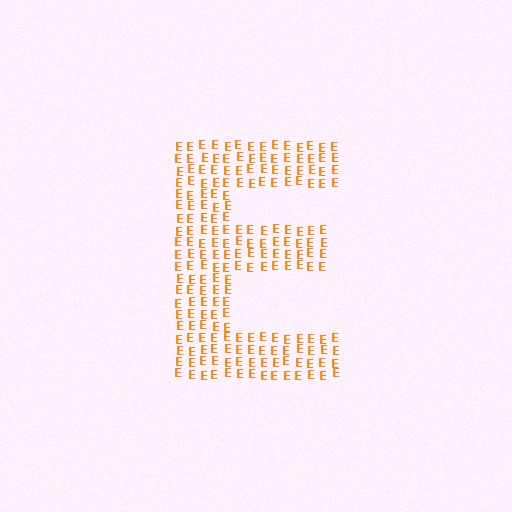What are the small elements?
The small elements are letter E's.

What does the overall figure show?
The overall figure shows the letter E.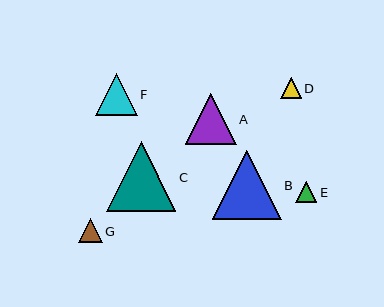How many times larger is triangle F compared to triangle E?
Triangle F is approximately 2.0 times the size of triangle E.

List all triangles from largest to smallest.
From largest to smallest: C, B, A, F, G, E, D.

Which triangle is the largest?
Triangle C is the largest with a size of approximately 70 pixels.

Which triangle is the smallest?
Triangle D is the smallest with a size of approximately 20 pixels.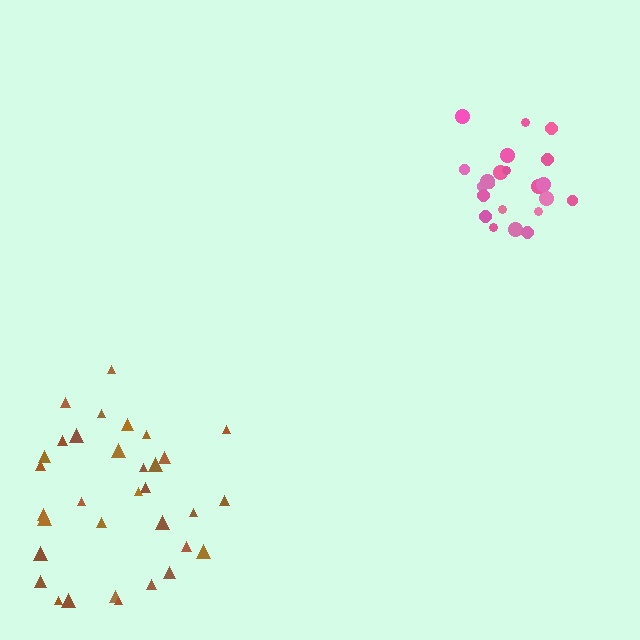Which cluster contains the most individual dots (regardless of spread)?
Brown (33).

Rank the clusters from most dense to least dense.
pink, brown.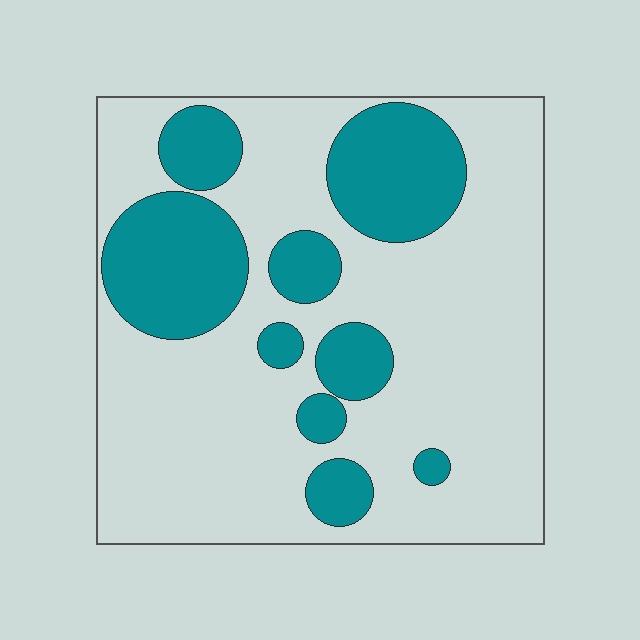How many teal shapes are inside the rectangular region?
9.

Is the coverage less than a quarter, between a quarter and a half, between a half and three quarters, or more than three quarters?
Between a quarter and a half.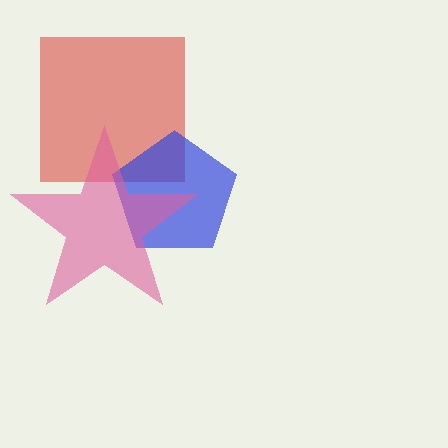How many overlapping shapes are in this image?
There are 3 overlapping shapes in the image.